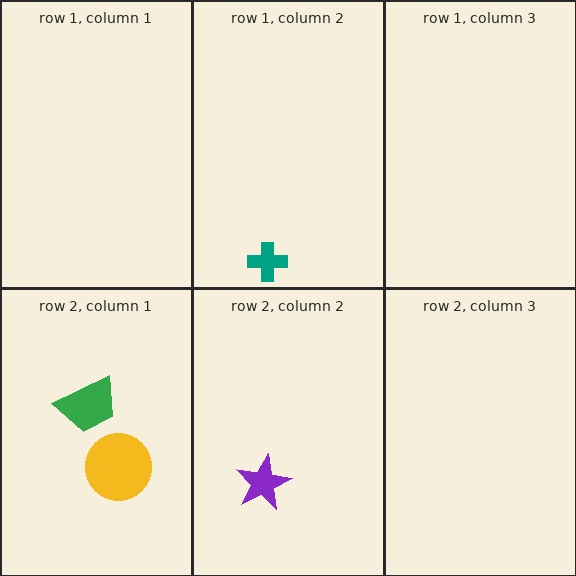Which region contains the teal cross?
The row 1, column 2 region.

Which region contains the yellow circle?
The row 2, column 1 region.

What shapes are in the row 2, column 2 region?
The purple star.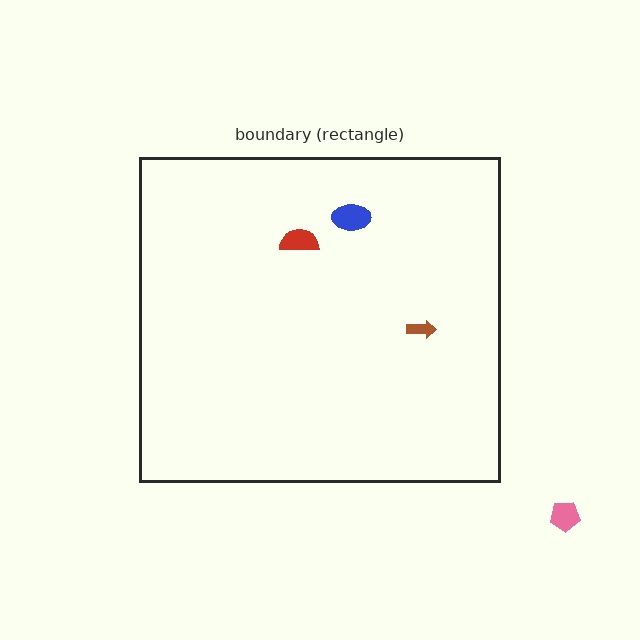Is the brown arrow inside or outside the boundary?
Inside.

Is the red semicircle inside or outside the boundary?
Inside.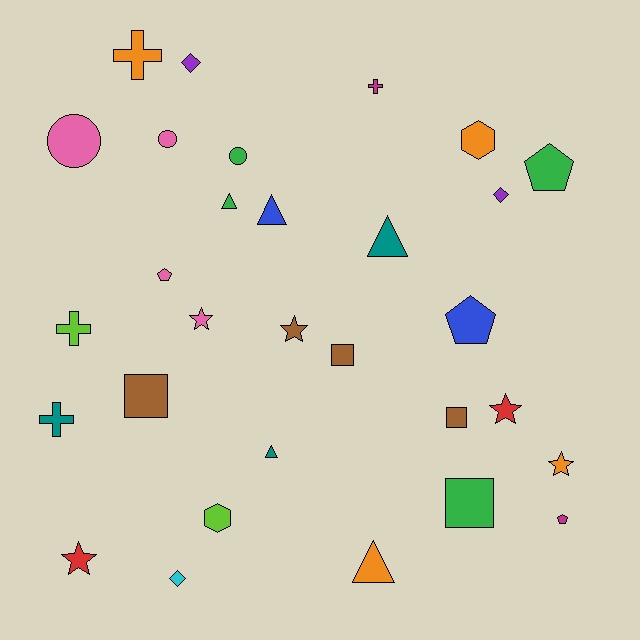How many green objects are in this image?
There are 4 green objects.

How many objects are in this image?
There are 30 objects.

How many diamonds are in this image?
There are 3 diamonds.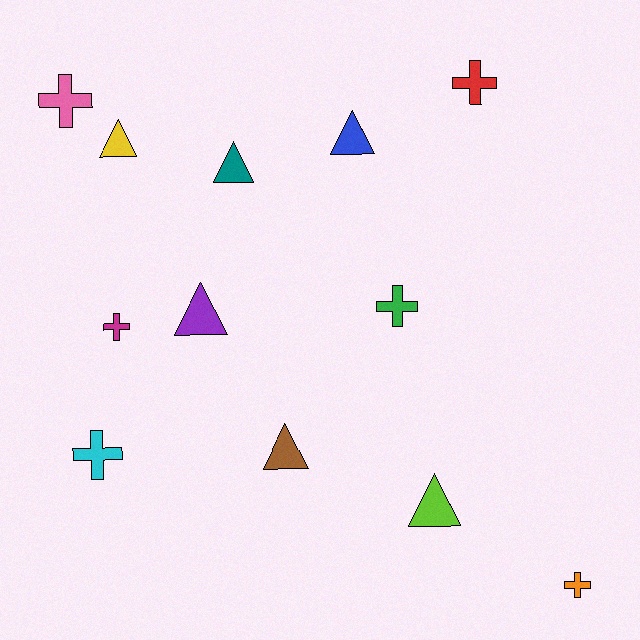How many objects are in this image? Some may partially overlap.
There are 12 objects.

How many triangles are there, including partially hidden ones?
There are 6 triangles.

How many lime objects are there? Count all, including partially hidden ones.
There is 1 lime object.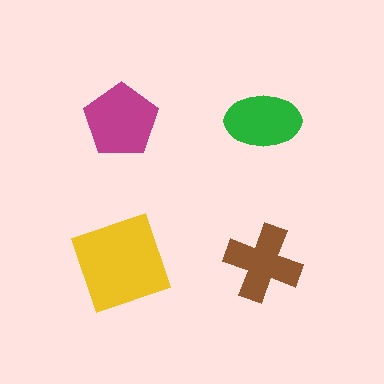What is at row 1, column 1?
A magenta pentagon.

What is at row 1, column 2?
A green ellipse.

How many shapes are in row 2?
2 shapes.